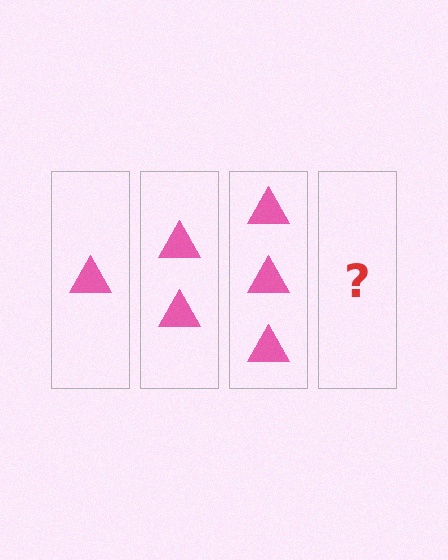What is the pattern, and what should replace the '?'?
The pattern is that each step adds one more triangle. The '?' should be 4 triangles.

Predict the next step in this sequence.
The next step is 4 triangles.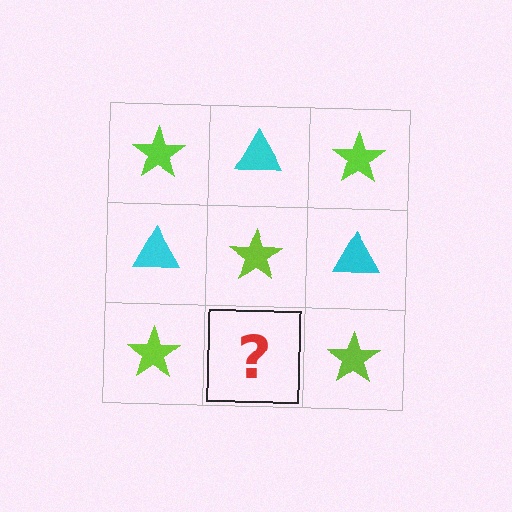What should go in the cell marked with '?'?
The missing cell should contain a cyan triangle.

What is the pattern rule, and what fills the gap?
The rule is that it alternates lime star and cyan triangle in a checkerboard pattern. The gap should be filled with a cyan triangle.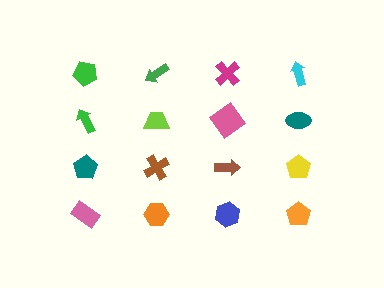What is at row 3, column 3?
A brown arrow.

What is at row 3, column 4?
A yellow pentagon.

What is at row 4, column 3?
A blue hexagon.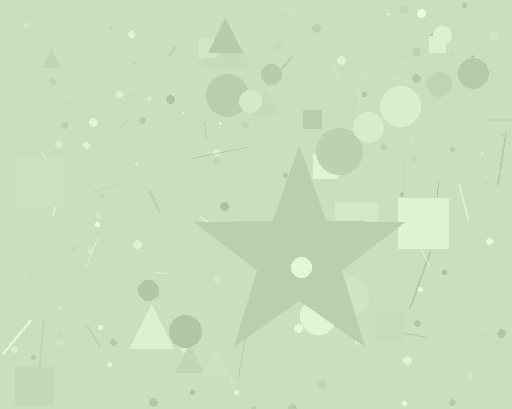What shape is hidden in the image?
A star is hidden in the image.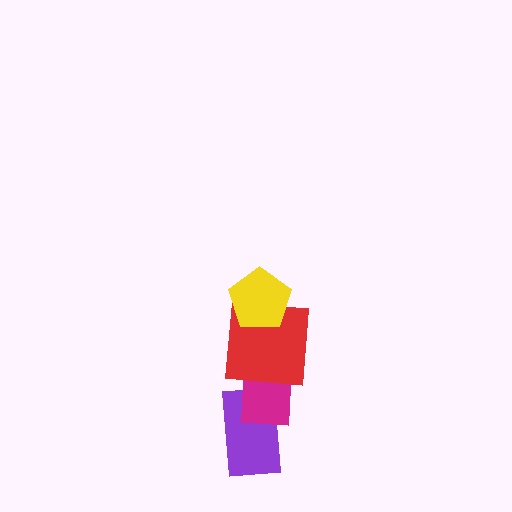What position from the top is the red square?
The red square is 2nd from the top.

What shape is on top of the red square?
The yellow pentagon is on top of the red square.